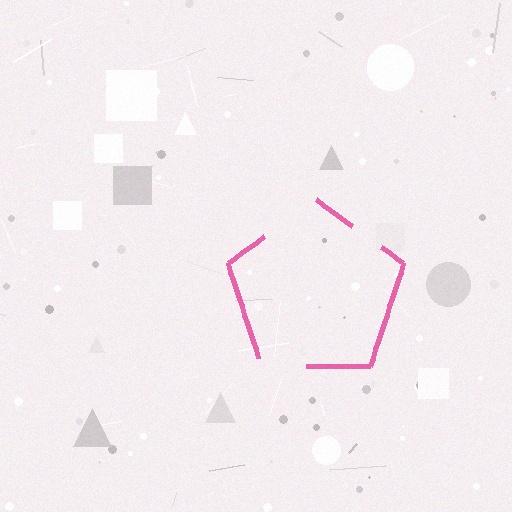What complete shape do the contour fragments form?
The contour fragments form a pentagon.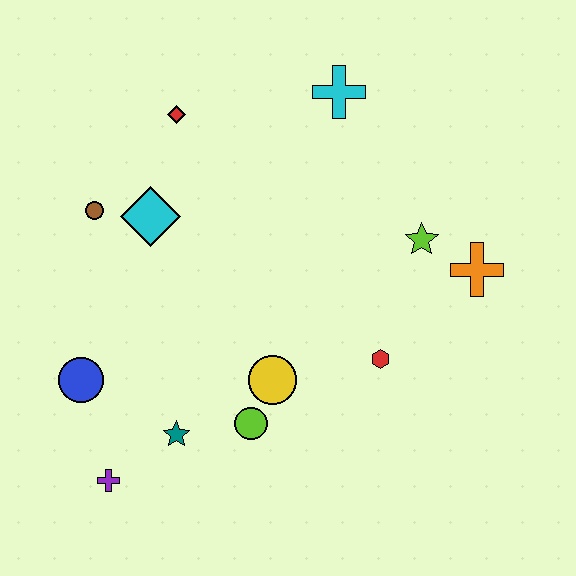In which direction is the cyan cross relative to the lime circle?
The cyan cross is above the lime circle.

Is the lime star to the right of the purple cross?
Yes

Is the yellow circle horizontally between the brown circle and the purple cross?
No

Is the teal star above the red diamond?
No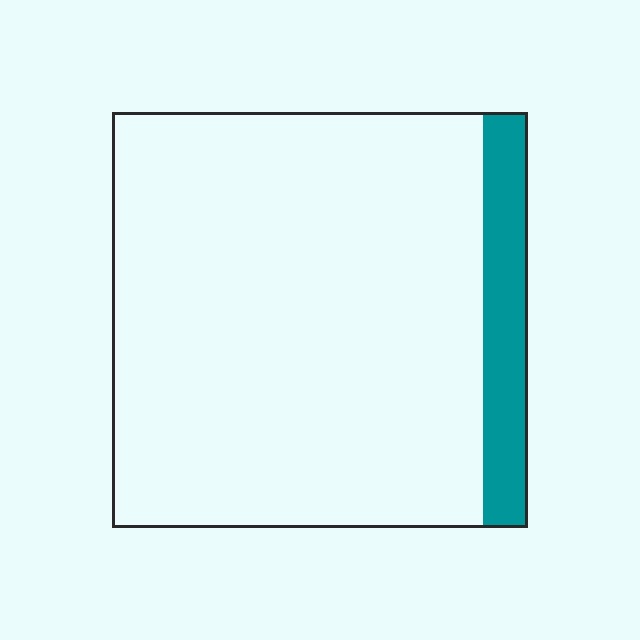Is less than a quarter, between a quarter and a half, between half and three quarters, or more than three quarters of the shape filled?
Less than a quarter.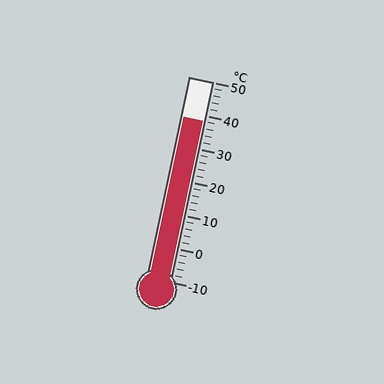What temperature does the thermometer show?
The thermometer shows approximately 38°C.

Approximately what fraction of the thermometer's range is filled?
The thermometer is filled to approximately 80% of its range.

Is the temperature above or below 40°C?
The temperature is below 40°C.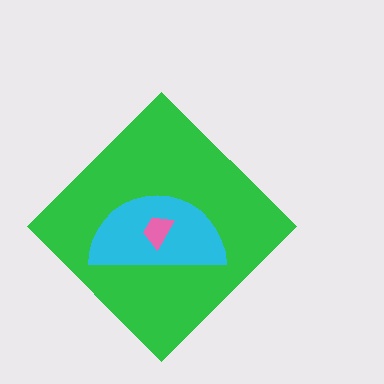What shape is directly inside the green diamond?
The cyan semicircle.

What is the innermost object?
The pink trapezoid.